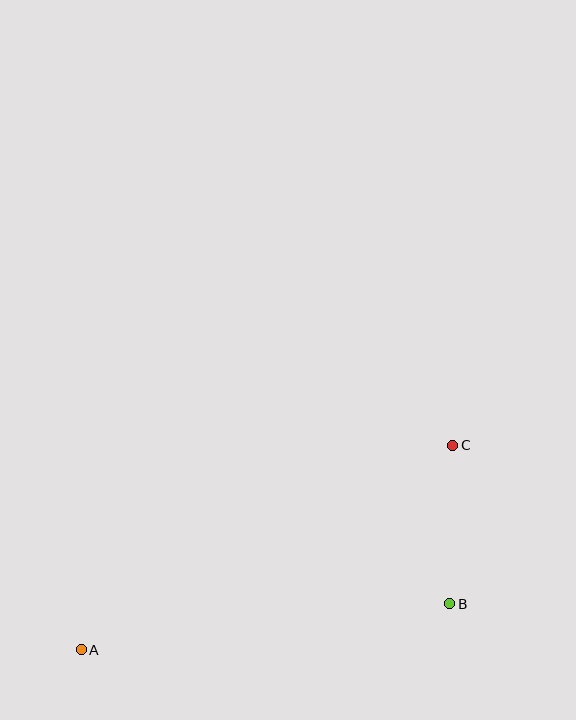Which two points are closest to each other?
Points B and C are closest to each other.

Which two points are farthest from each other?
Points A and C are farthest from each other.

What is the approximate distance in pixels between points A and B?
The distance between A and B is approximately 371 pixels.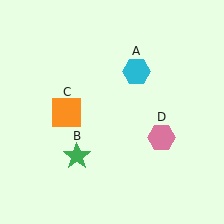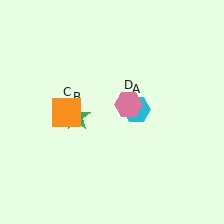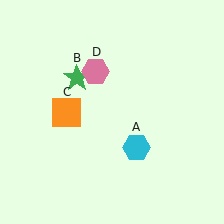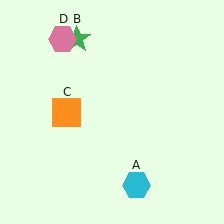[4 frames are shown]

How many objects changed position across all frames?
3 objects changed position: cyan hexagon (object A), green star (object B), pink hexagon (object D).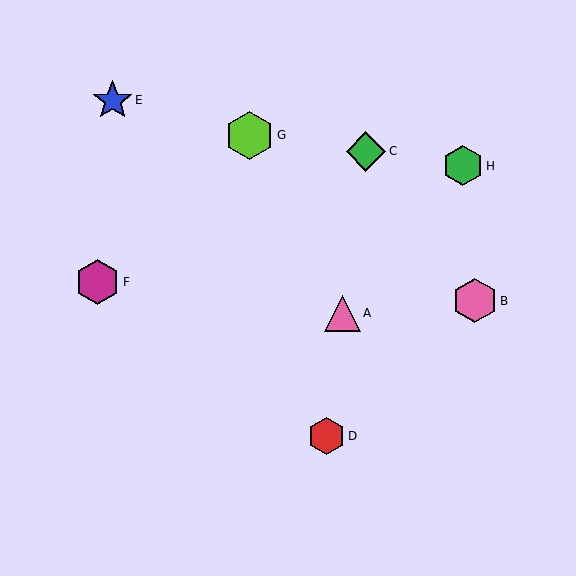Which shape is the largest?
The lime hexagon (labeled G) is the largest.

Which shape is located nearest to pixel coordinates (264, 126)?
The lime hexagon (labeled G) at (250, 135) is nearest to that location.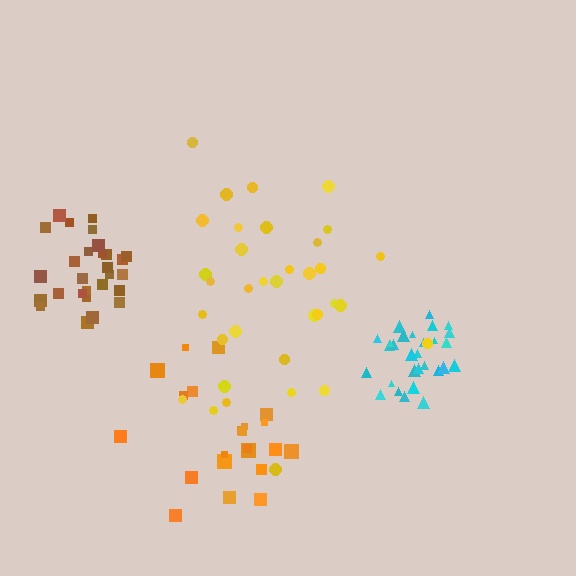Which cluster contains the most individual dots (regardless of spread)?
Yellow (35).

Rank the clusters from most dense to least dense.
cyan, brown, orange, yellow.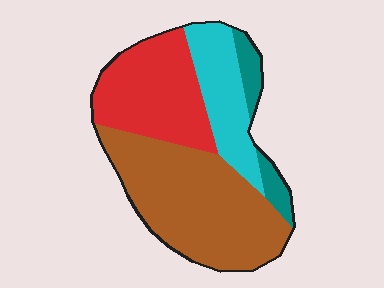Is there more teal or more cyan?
Cyan.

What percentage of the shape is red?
Red takes up between a quarter and a half of the shape.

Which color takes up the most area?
Brown, at roughly 45%.